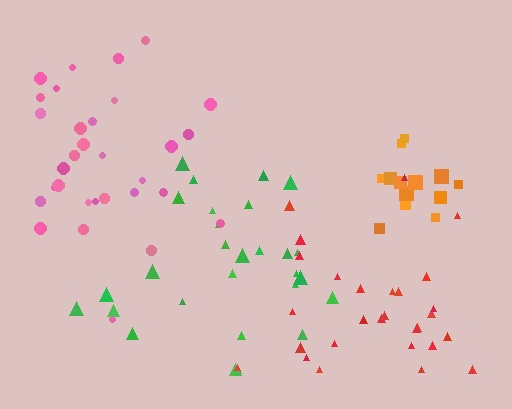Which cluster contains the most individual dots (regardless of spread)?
Pink (31).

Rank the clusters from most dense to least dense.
orange, green, pink, red.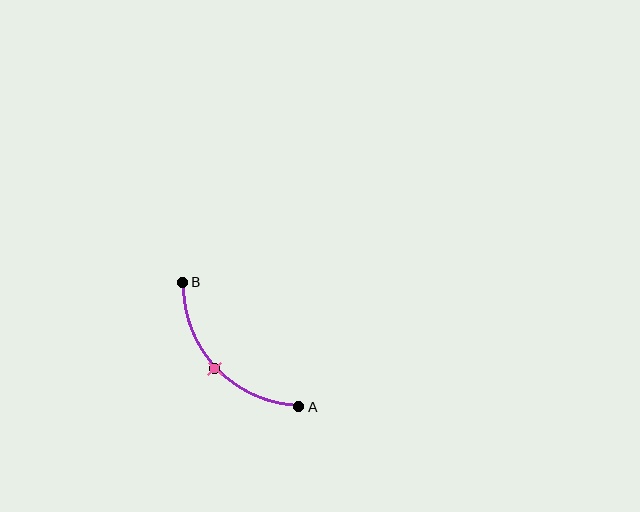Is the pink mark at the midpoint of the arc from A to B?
Yes. The pink mark lies on the arc at equal arc-length from both A and B — it is the arc midpoint.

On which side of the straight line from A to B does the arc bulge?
The arc bulges below and to the left of the straight line connecting A and B.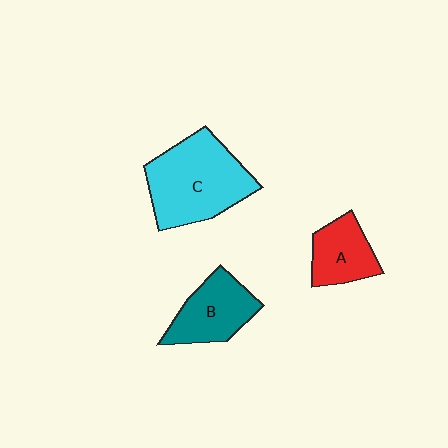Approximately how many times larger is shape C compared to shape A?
Approximately 2.0 times.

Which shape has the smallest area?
Shape A (red).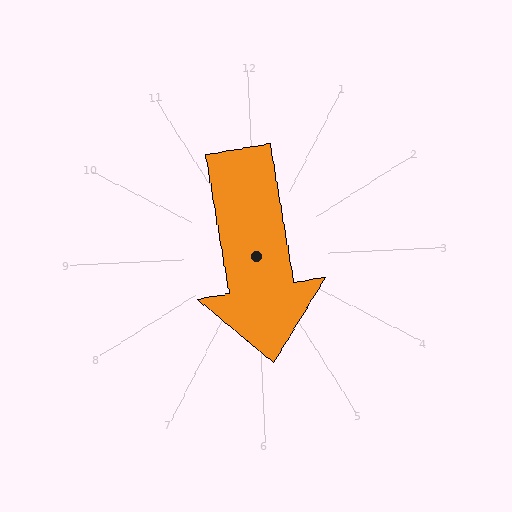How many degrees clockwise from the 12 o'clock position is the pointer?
Approximately 173 degrees.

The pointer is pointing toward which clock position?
Roughly 6 o'clock.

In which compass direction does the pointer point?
South.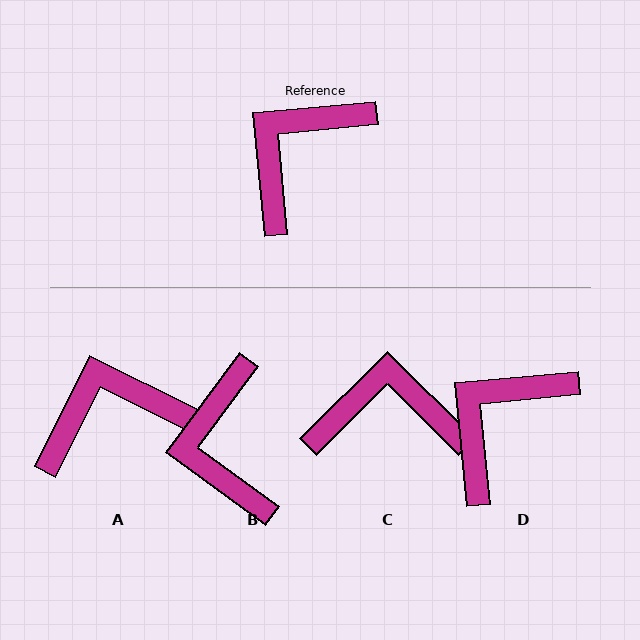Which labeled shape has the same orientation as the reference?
D.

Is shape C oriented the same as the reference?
No, it is off by about 51 degrees.